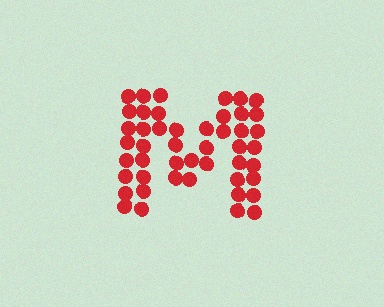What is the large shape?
The large shape is the letter M.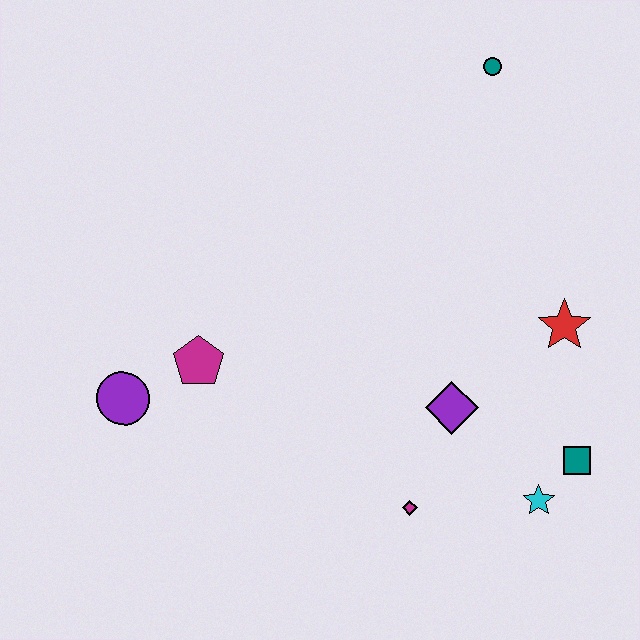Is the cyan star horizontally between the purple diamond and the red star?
Yes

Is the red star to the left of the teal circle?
No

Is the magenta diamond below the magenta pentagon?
Yes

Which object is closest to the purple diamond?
The magenta diamond is closest to the purple diamond.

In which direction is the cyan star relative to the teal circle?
The cyan star is below the teal circle.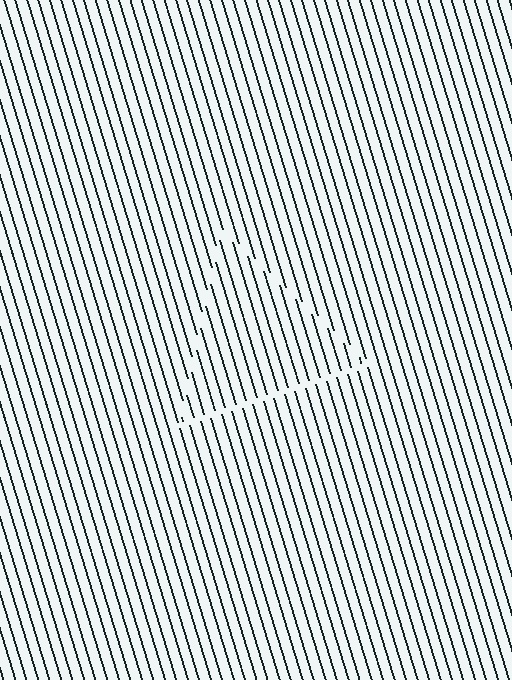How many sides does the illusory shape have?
3 sides — the line-ends trace a triangle.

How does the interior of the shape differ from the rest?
The interior of the shape contains the same grating, shifted by half a period — the contour is defined by the phase discontinuity where line-ends from the inner and outer gratings abut.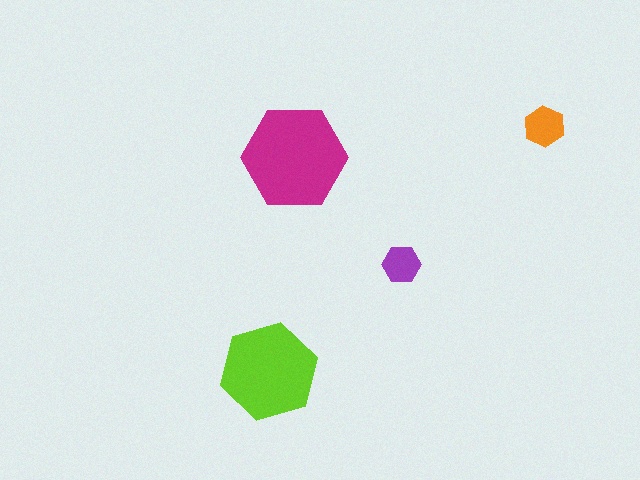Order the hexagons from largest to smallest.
the magenta one, the lime one, the orange one, the purple one.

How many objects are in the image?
There are 4 objects in the image.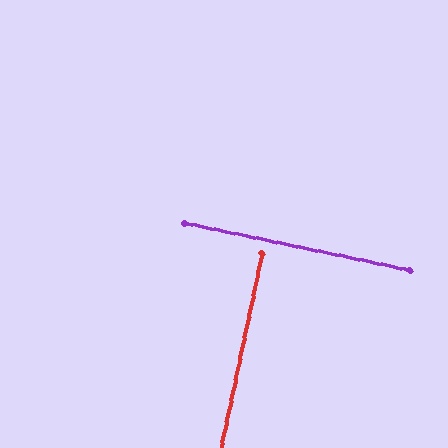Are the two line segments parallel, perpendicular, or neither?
Perpendicular — they meet at approximately 90°.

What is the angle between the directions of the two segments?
Approximately 90 degrees.